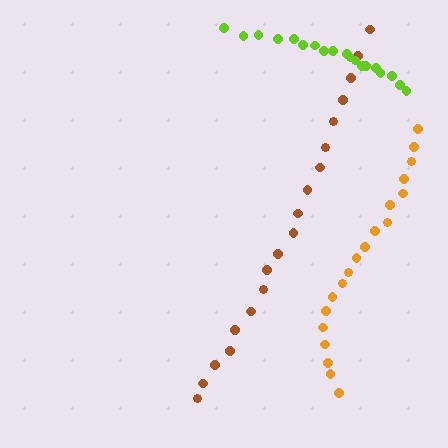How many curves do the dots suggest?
There are 3 distinct paths.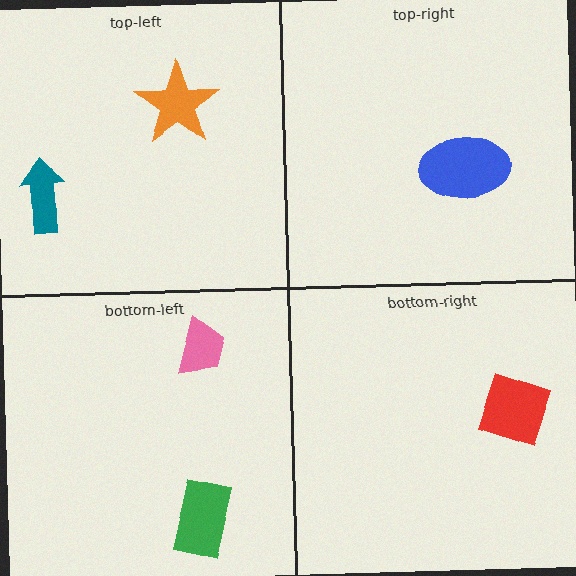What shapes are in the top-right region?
The blue ellipse.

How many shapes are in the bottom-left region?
2.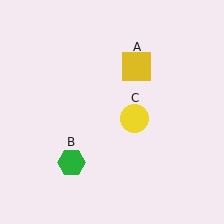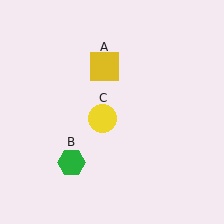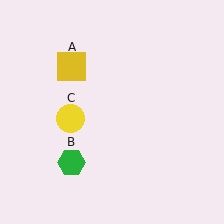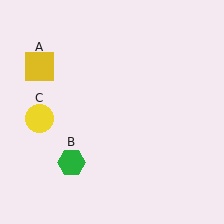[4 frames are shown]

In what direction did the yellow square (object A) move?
The yellow square (object A) moved left.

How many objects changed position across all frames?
2 objects changed position: yellow square (object A), yellow circle (object C).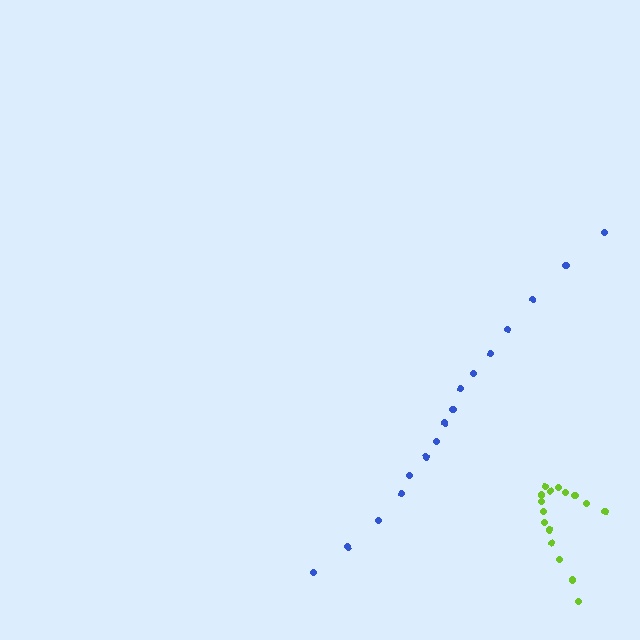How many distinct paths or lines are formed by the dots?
There are 2 distinct paths.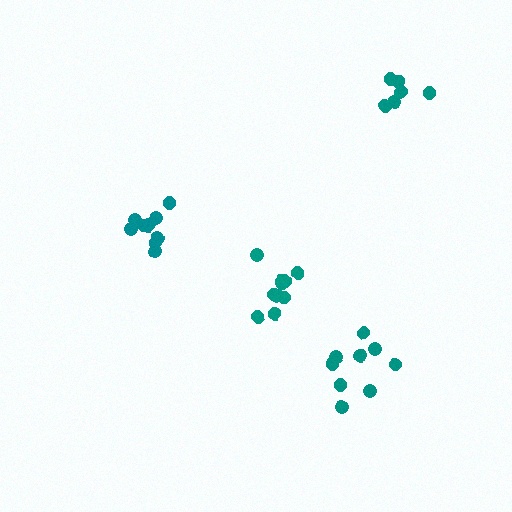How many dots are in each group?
Group 1: 10 dots, Group 2: 11 dots, Group 3: 6 dots, Group 4: 9 dots (36 total).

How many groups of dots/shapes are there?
There are 4 groups.